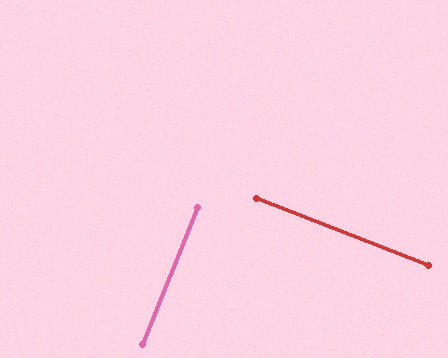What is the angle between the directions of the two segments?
Approximately 90 degrees.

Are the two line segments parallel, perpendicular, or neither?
Perpendicular — they meet at approximately 90°.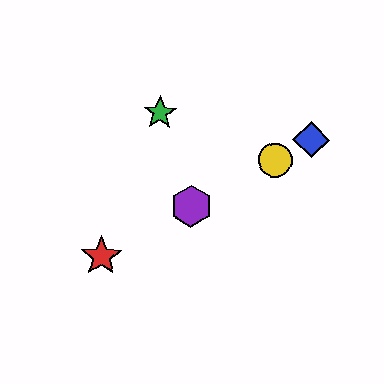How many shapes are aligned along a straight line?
4 shapes (the red star, the blue diamond, the yellow circle, the purple hexagon) are aligned along a straight line.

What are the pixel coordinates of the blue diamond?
The blue diamond is at (311, 140).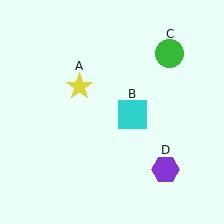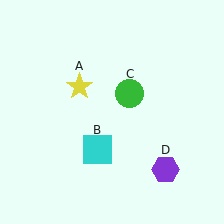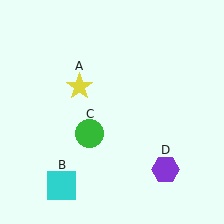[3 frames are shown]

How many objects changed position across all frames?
2 objects changed position: cyan square (object B), green circle (object C).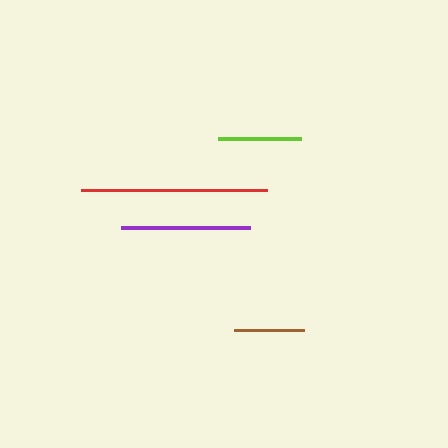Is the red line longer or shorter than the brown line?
The red line is longer than the brown line.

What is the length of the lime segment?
The lime segment is approximately 83 pixels long.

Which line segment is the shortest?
The brown line is the shortest at approximately 70 pixels.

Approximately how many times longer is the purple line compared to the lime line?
The purple line is approximately 1.5 times the length of the lime line.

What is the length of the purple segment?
The purple segment is approximately 129 pixels long.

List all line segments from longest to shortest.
From longest to shortest: red, purple, lime, brown.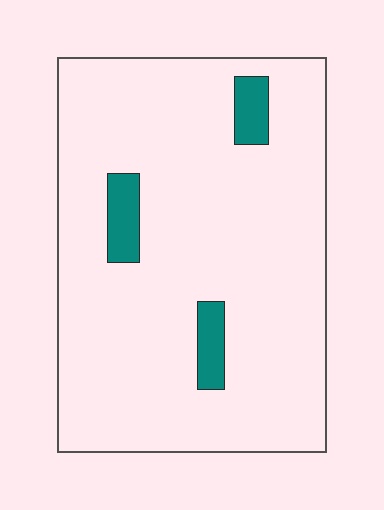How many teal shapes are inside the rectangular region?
3.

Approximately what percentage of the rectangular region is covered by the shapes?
Approximately 5%.